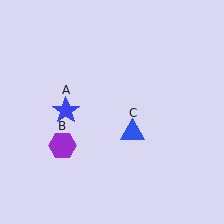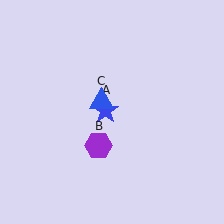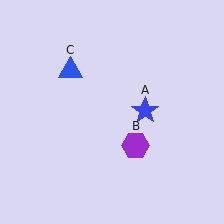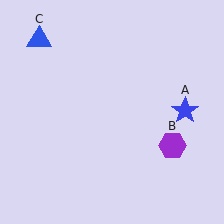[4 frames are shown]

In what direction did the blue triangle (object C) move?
The blue triangle (object C) moved up and to the left.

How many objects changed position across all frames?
3 objects changed position: blue star (object A), purple hexagon (object B), blue triangle (object C).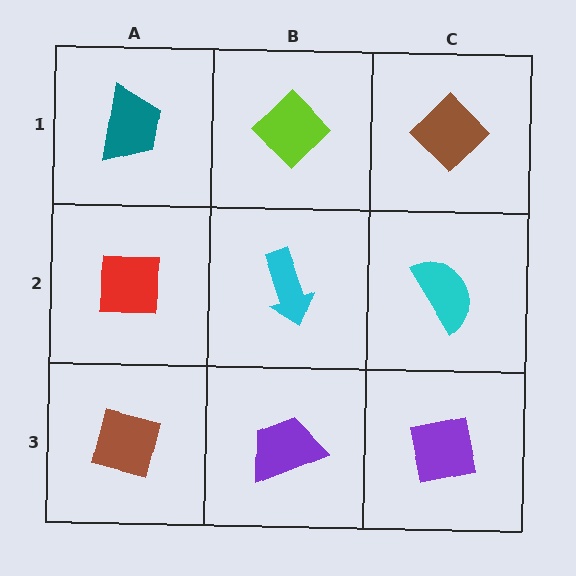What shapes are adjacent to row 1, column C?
A cyan semicircle (row 2, column C), a lime diamond (row 1, column B).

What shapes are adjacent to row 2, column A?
A teal trapezoid (row 1, column A), a brown square (row 3, column A), a cyan arrow (row 2, column B).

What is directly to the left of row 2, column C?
A cyan arrow.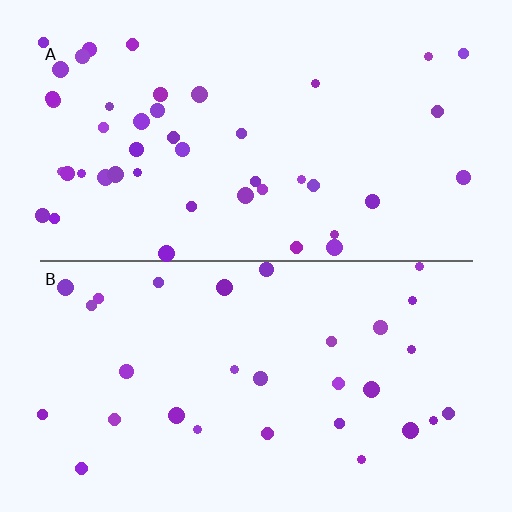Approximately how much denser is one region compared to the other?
Approximately 1.5× — region A over region B.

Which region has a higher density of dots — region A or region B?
A (the top).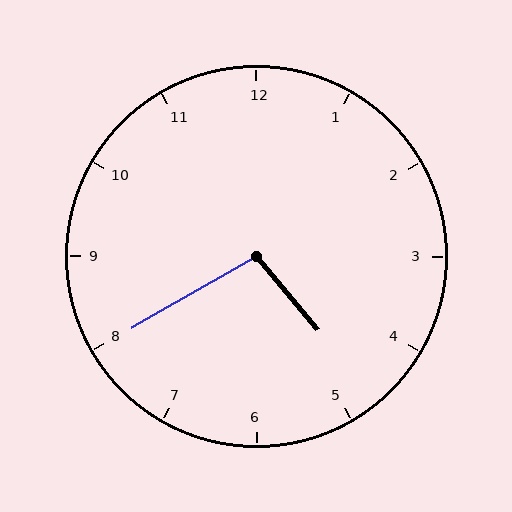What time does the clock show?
4:40.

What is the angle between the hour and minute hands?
Approximately 100 degrees.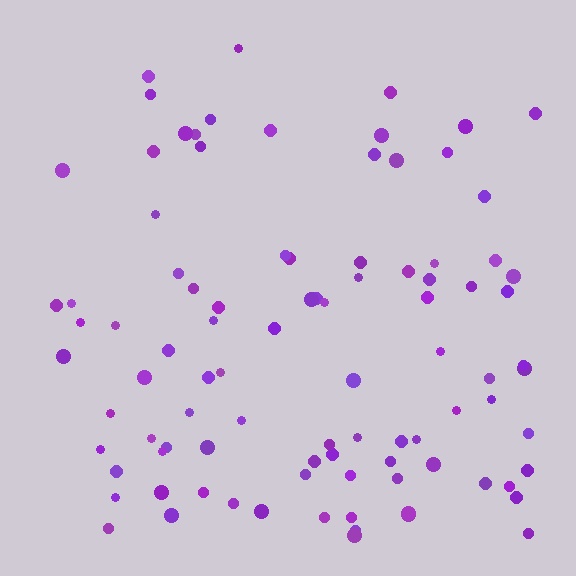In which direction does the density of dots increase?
From top to bottom, with the bottom side densest.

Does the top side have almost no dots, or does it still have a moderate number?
Still a moderate number, just noticeably fewer than the bottom.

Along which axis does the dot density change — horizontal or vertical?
Vertical.